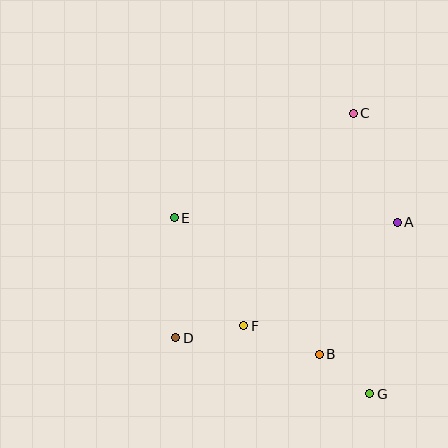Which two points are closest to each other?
Points B and G are closest to each other.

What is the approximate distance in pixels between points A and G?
The distance between A and G is approximately 174 pixels.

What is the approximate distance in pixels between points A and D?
The distance between A and D is approximately 250 pixels.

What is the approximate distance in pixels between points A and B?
The distance between A and B is approximately 153 pixels.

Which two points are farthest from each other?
Points C and D are farthest from each other.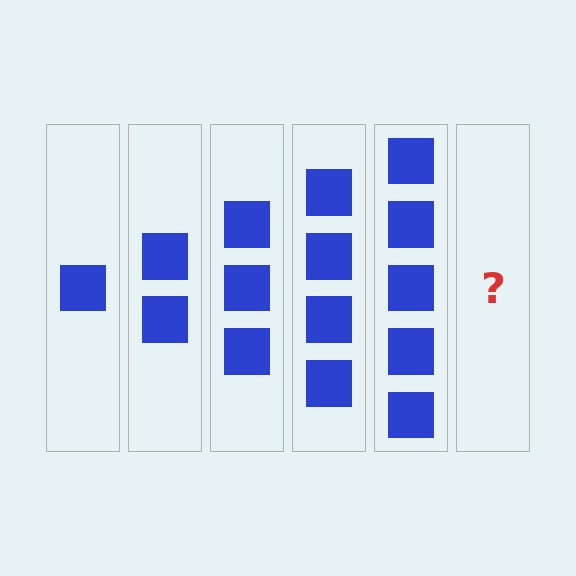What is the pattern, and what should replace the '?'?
The pattern is that each step adds one more square. The '?' should be 6 squares.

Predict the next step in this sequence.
The next step is 6 squares.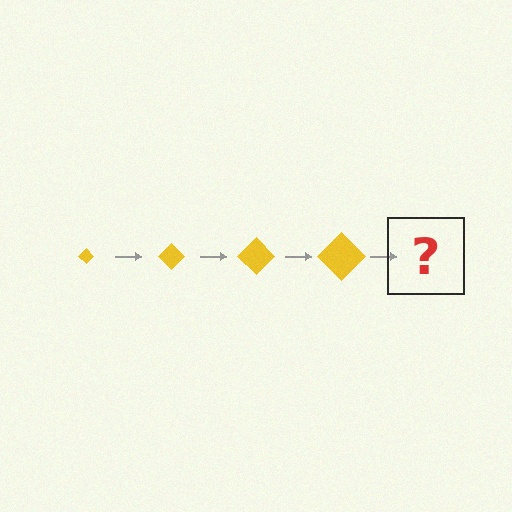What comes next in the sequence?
The next element should be a yellow diamond, larger than the previous one.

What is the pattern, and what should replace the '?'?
The pattern is that the diamond gets progressively larger each step. The '?' should be a yellow diamond, larger than the previous one.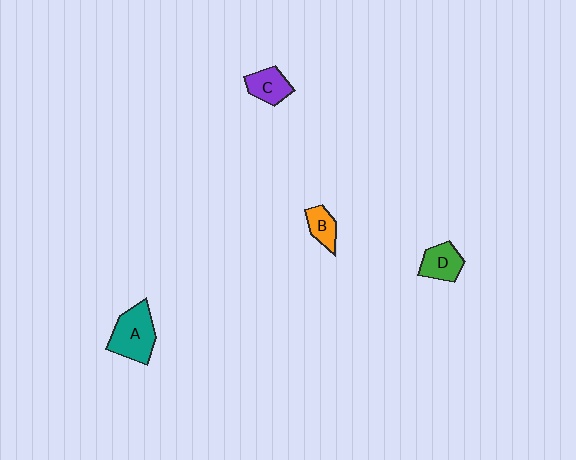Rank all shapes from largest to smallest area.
From largest to smallest: A (teal), D (green), C (purple), B (orange).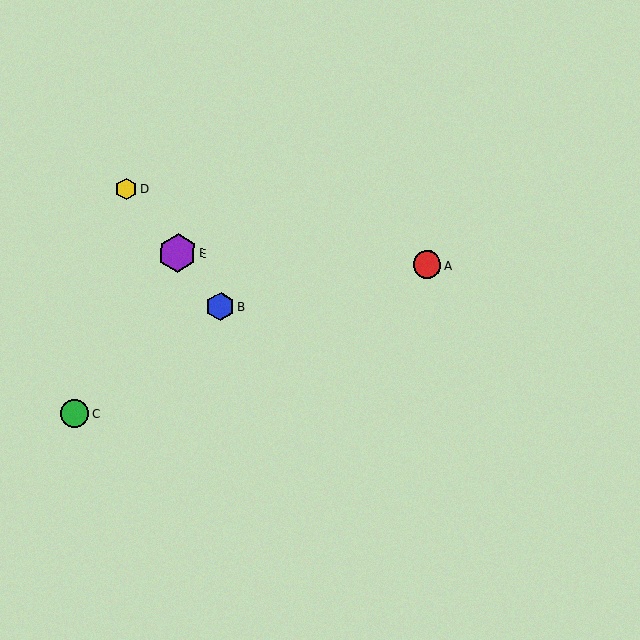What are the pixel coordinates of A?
Object A is at (427, 265).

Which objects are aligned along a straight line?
Objects B, D, E are aligned along a straight line.